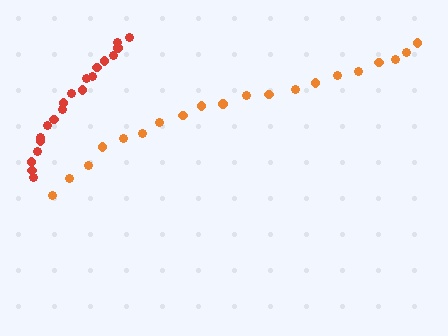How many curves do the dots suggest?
There are 2 distinct paths.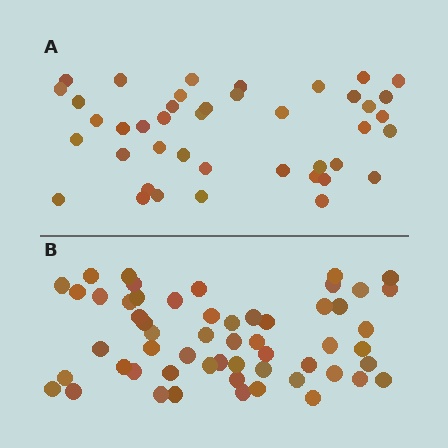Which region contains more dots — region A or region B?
Region B (the bottom region) has more dots.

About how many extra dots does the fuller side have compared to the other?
Region B has approximately 15 more dots than region A.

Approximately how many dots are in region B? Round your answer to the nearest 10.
About 60 dots. (The exact count is 56, which rounds to 60.)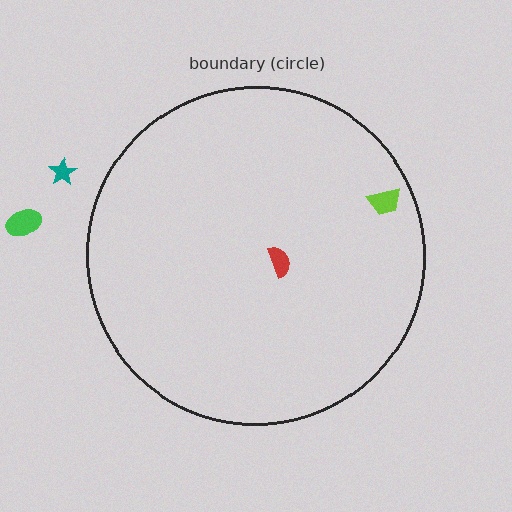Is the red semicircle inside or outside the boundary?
Inside.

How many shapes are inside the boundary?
2 inside, 2 outside.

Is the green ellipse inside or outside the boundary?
Outside.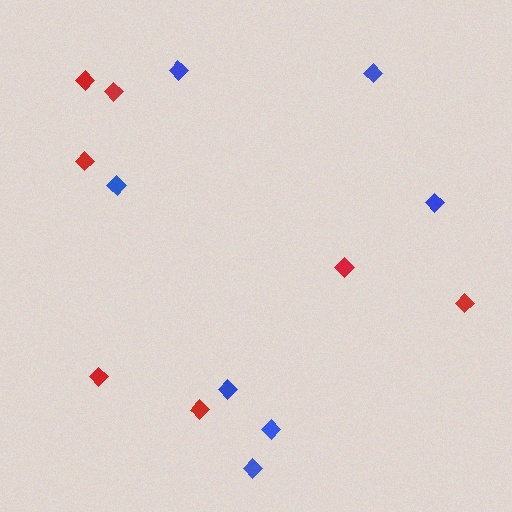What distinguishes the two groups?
There are 2 groups: one group of red diamonds (7) and one group of blue diamonds (7).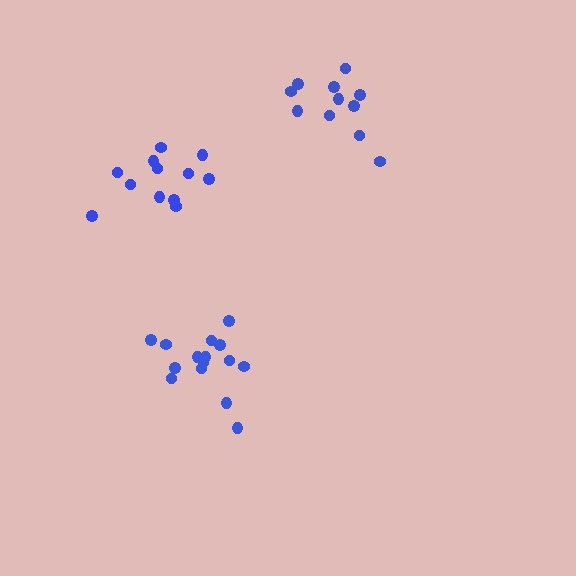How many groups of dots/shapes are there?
There are 3 groups.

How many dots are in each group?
Group 1: 11 dots, Group 2: 12 dots, Group 3: 15 dots (38 total).